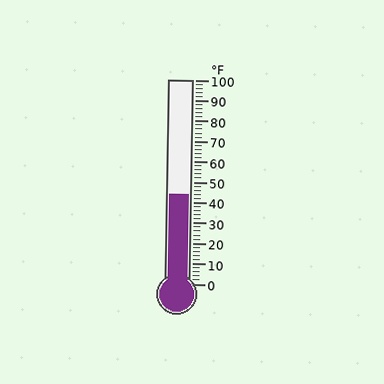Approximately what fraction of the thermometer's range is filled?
The thermometer is filled to approximately 45% of its range.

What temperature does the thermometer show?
The thermometer shows approximately 44°F.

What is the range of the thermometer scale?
The thermometer scale ranges from 0°F to 100°F.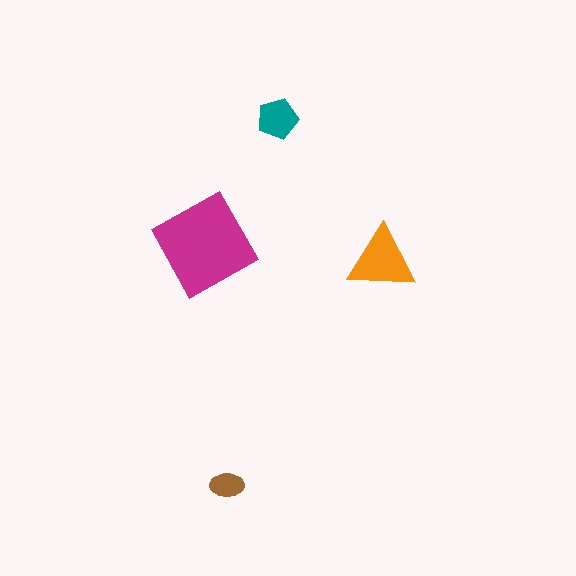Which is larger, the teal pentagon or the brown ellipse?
The teal pentagon.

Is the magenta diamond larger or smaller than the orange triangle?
Larger.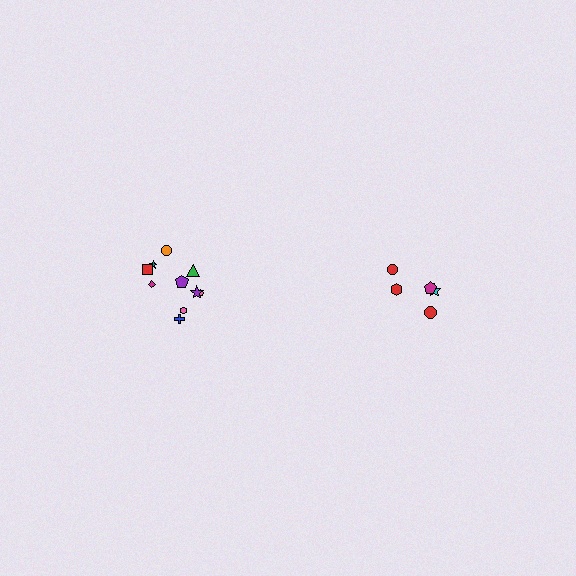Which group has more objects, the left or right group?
The left group.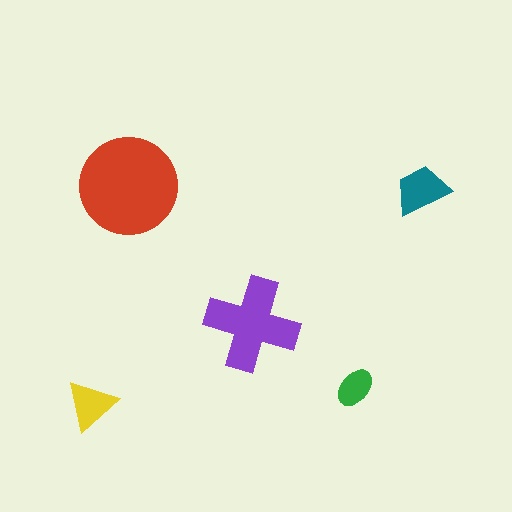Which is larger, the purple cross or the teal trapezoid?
The purple cross.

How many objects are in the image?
There are 5 objects in the image.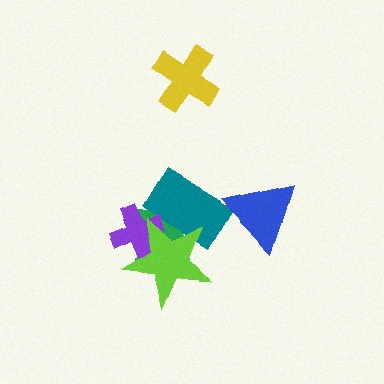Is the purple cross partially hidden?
Yes, it is partially covered by another shape.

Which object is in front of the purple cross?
The lime star is in front of the purple cross.